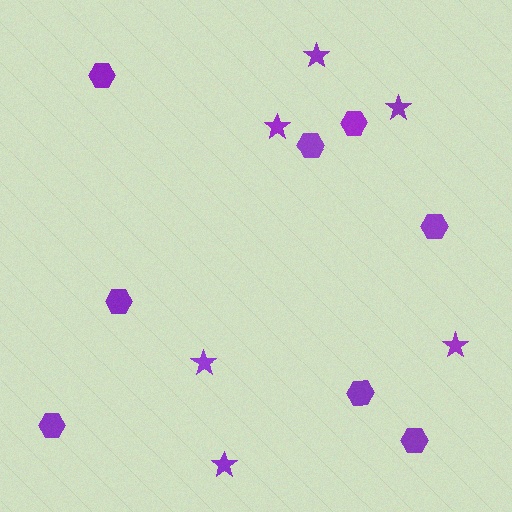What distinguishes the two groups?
There are 2 groups: one group of hexagons (8) and one group of stars (6).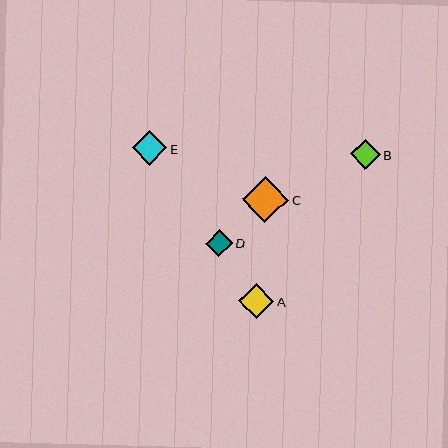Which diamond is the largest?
Diamond C is the largest with a size of approximately 46 pixels.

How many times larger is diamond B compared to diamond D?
Diamond B is approximately 1.1 times the size of diamond D.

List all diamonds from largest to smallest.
From largest to smallest: C, A, E, B, D.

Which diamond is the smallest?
Diamond D is the smallest with a size of approximately 27 pixels.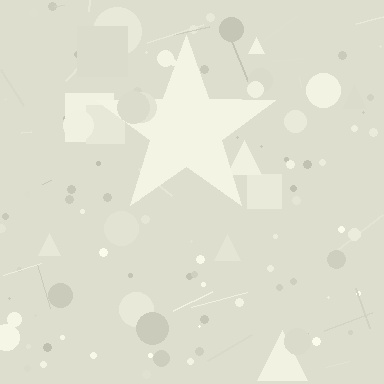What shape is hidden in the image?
A star is hidden in the image.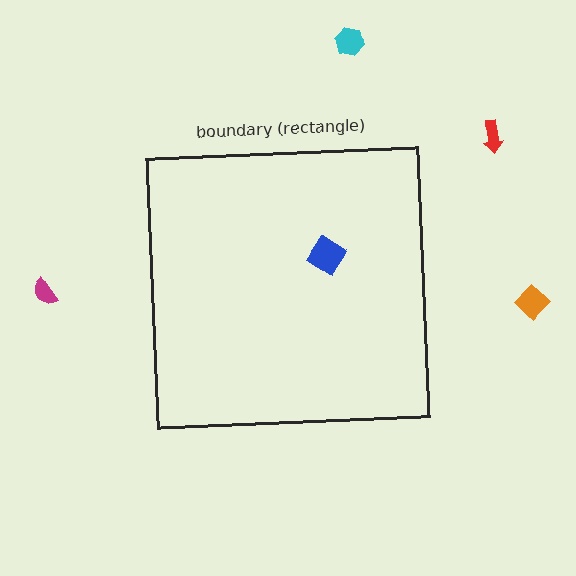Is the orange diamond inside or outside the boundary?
Outside.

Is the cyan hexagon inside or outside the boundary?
Outside.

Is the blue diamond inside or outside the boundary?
Inside.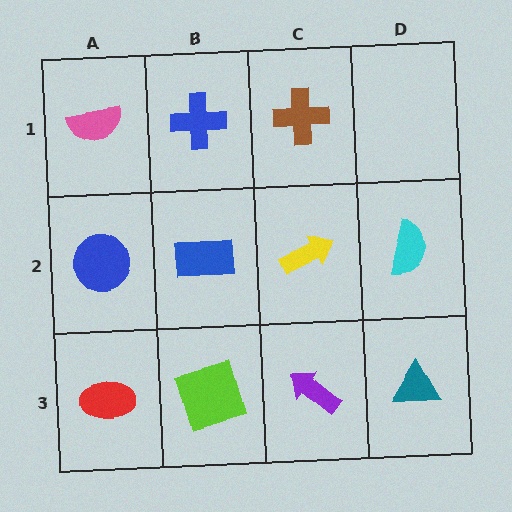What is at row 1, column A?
A pink semicircle.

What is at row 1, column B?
A blue cross.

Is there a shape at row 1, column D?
No, that cell is empty.